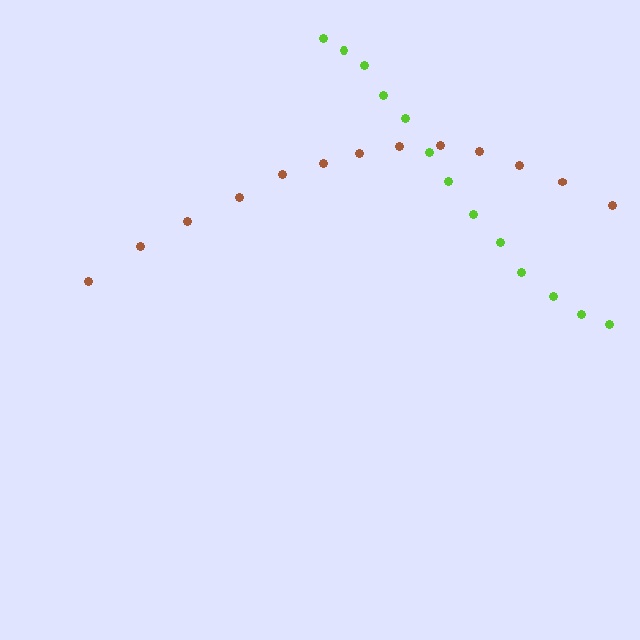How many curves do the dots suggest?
There are 2 distinct paths.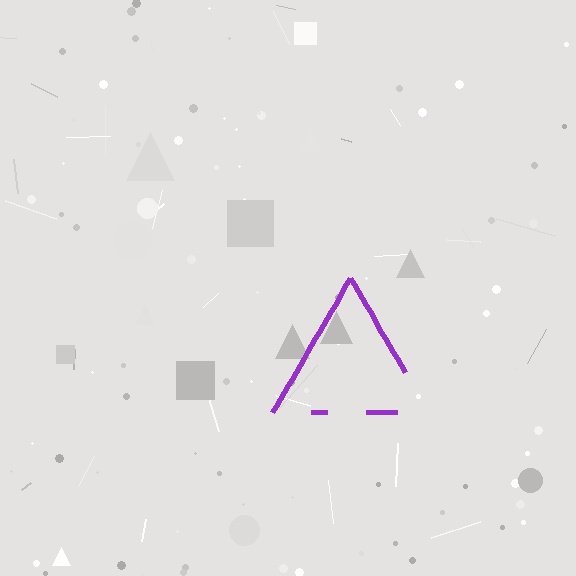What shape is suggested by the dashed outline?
The dashed outline suggests a triangle.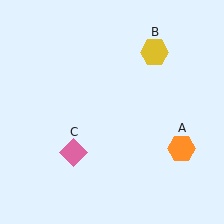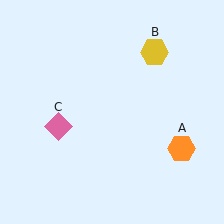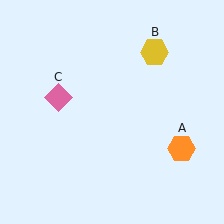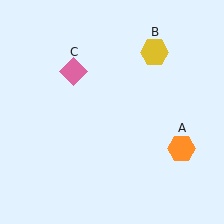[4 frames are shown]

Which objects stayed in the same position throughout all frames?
Orange hexagon (object A) and yellow hexagon (object B) remained stationary.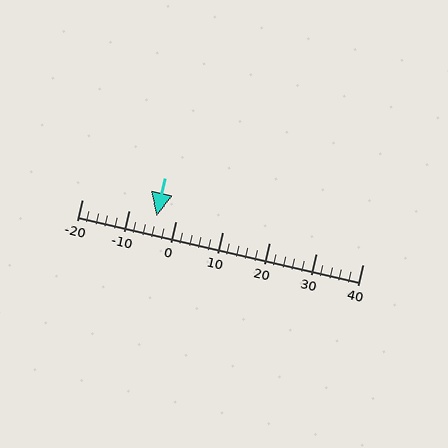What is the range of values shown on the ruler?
The ruler shows values from -20 to 40.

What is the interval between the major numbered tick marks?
The major tick marks are spaced 10 units apart.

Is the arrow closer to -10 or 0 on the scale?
The arrow is closer to 0.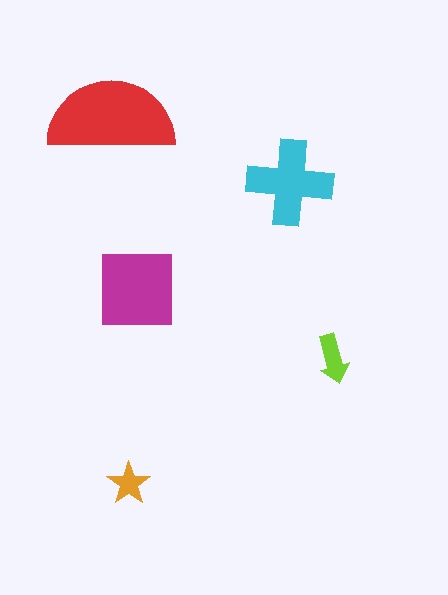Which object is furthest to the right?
The lime arrow is rightmost.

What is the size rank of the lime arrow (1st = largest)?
4th.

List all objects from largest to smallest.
The red semicircle, the magenta square, the cyan cross, the lime arrow, the orange star.